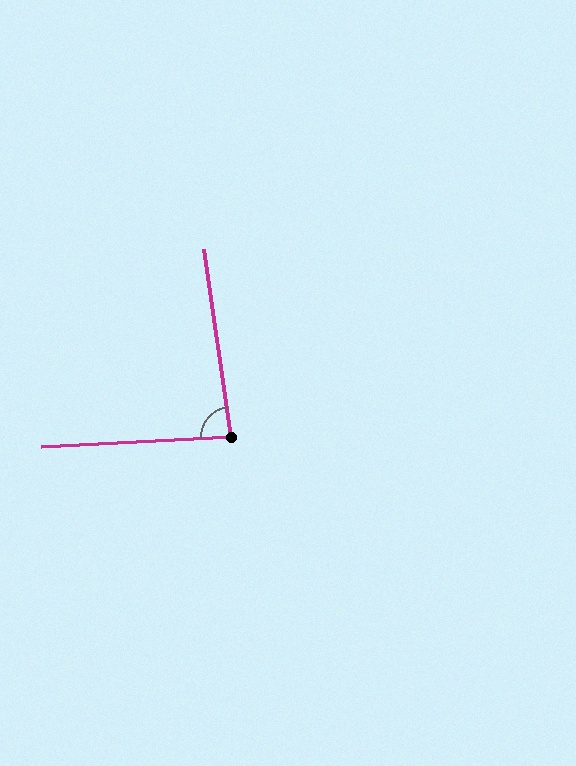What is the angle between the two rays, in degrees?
Approximately 85 degrees.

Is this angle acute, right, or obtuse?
It is approximately a right angle.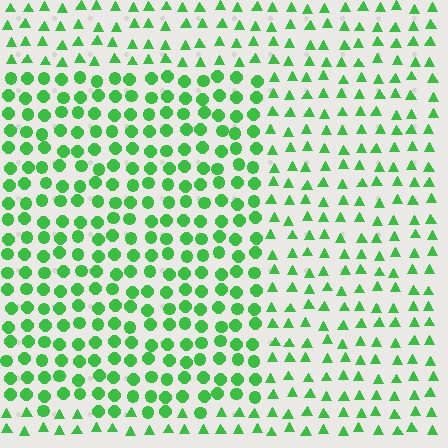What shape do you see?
I see a rectangle.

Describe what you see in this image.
The image is filled with small green elements arranged in a uniform grid. A rectangle-shaped region contains circles, while the surrounding area contains triangles. The boundary is defined purely by the change in element shape.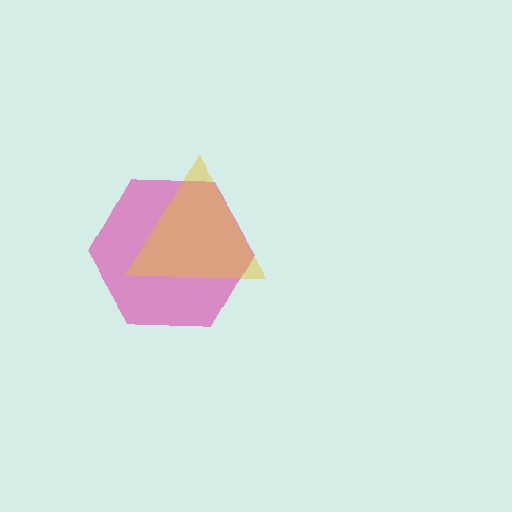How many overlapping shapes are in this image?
There are 2 overlapping shapes in the image.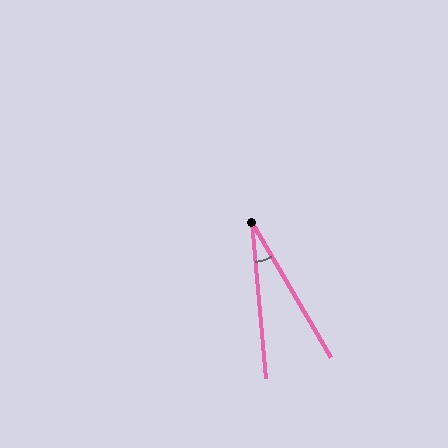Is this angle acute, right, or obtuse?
It is acute.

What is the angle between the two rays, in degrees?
Approximately 25 degrees.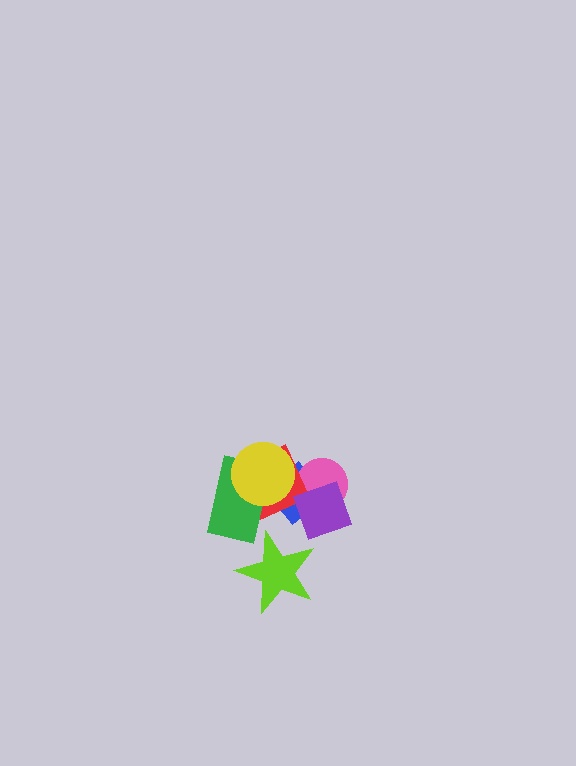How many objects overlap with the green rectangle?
2 objects overlap with the green rectangle.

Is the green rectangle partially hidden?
Yes, it is partially covered by another shape.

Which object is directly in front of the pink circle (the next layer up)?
The red diamond is directly in front of the pink circle.